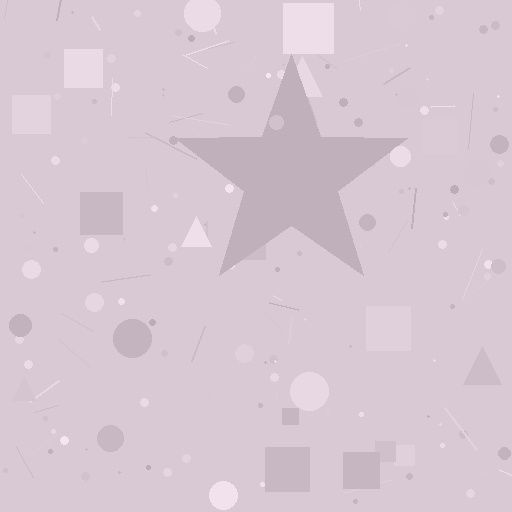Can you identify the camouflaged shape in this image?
The camouflaged shape is a star.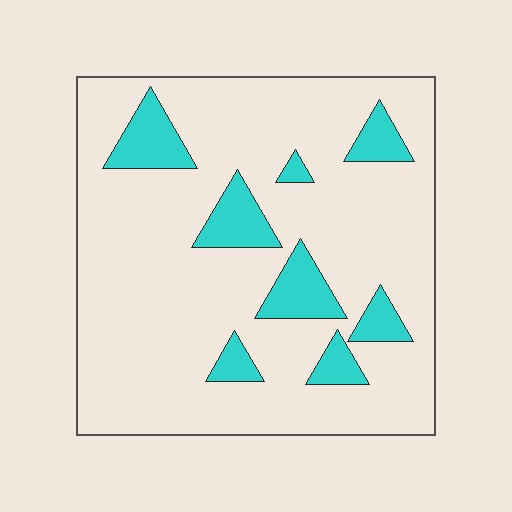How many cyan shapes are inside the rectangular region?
8.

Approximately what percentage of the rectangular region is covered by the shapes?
Approximately 15%.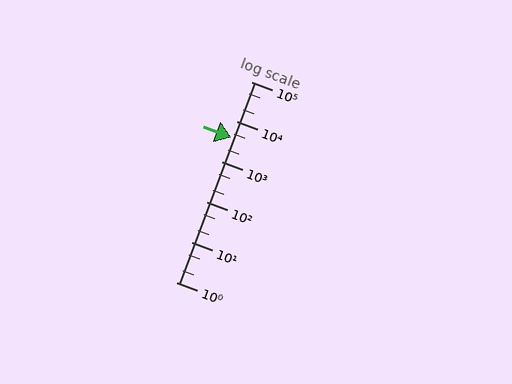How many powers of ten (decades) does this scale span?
The scale spans 5 decades, from 1 to 100000.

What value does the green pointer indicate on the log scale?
The pointer indicates approximately 4000.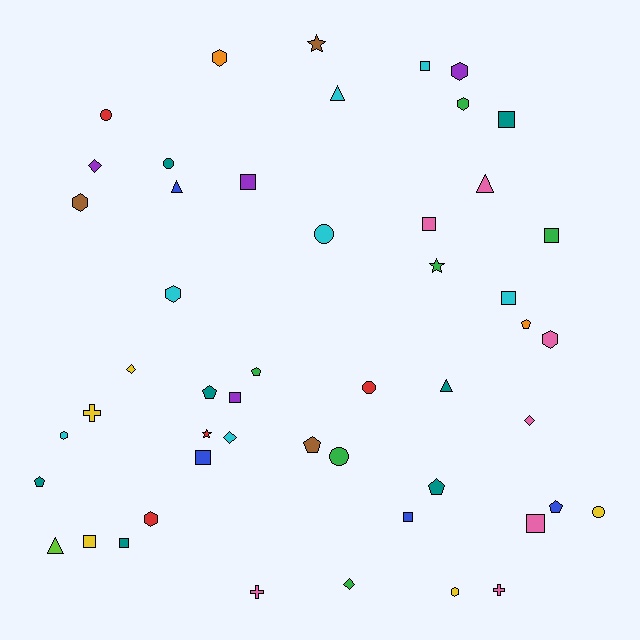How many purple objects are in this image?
There are 4 purple objects.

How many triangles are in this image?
There are 5 triangles.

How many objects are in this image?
There are 50 objects.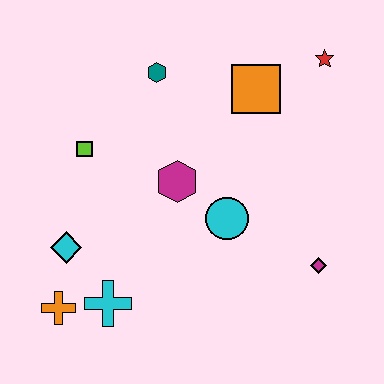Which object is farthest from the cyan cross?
The red star is farthest from the cyan cross.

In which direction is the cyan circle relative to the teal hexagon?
The cyan circle is below the teal hexagon.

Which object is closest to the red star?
The orange square is closest to the red star.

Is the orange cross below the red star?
Yes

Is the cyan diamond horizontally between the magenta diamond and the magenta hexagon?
No